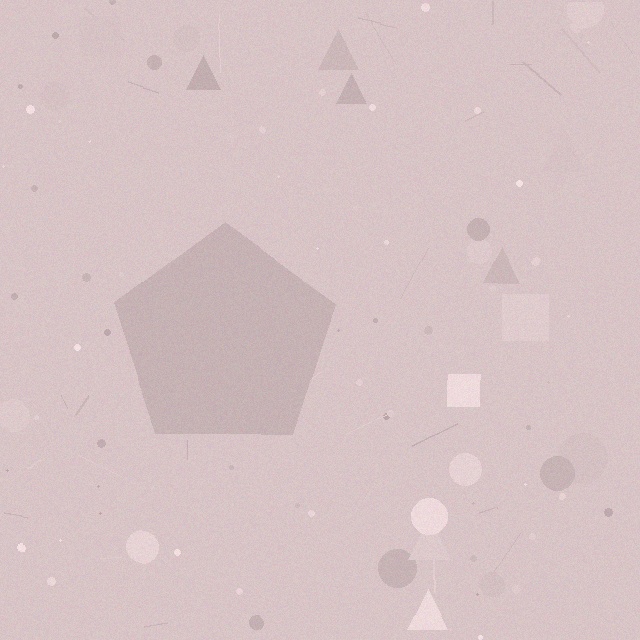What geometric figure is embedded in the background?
A pentagon is embedded in the background.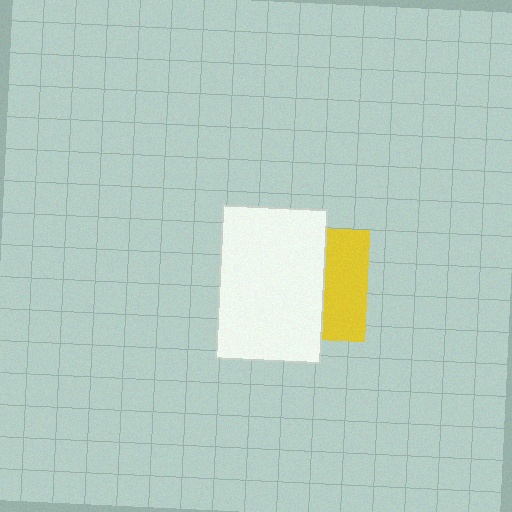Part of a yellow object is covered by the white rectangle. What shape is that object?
It is a square.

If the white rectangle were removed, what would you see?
You would see the complete yellow square.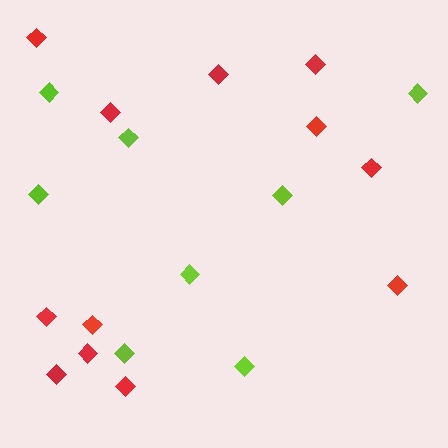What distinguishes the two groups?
There are 2 groups: one group of red diamonds (12) and one group of lime diamonds (8).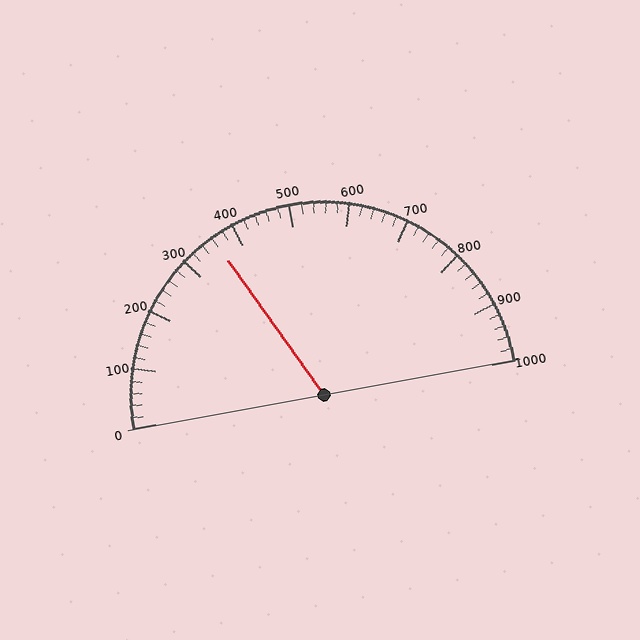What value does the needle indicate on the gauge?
The needle indicates approximately 360.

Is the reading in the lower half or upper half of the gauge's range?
The reading is in the lower half of the range (0 to 1000).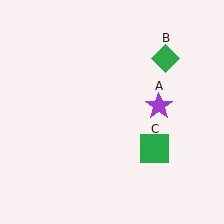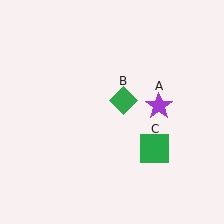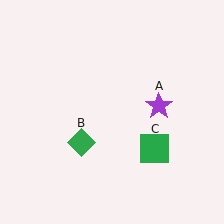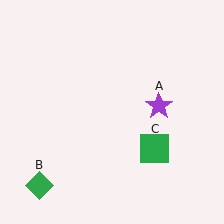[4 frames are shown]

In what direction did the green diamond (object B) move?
The green diamond (object B) moved down and to the left.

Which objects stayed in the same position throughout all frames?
Purple star (object A) and green square (object C) remained stationary.